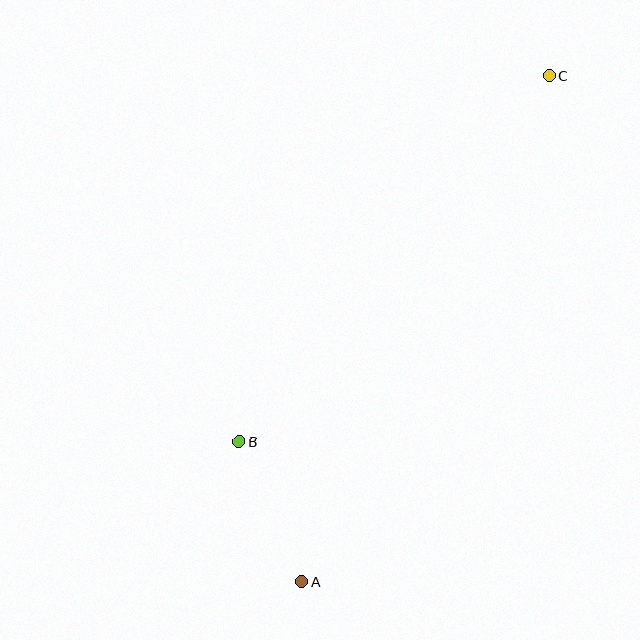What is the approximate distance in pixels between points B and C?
The distance between B and C is approximately 480 pixels.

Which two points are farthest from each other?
Points A and C are farthest from each other.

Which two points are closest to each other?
Points A and B are closest to each other.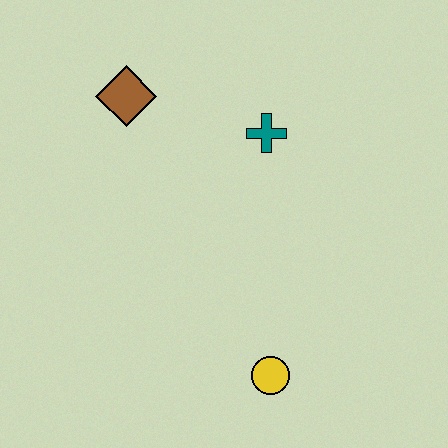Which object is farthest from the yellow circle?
The brown diamond is farthest from the yellow circle.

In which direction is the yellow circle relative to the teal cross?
The yellow circle is below the teal cross.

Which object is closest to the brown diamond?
The teal cross is closest to the brown diamond.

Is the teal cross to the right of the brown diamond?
Yes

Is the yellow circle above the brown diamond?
No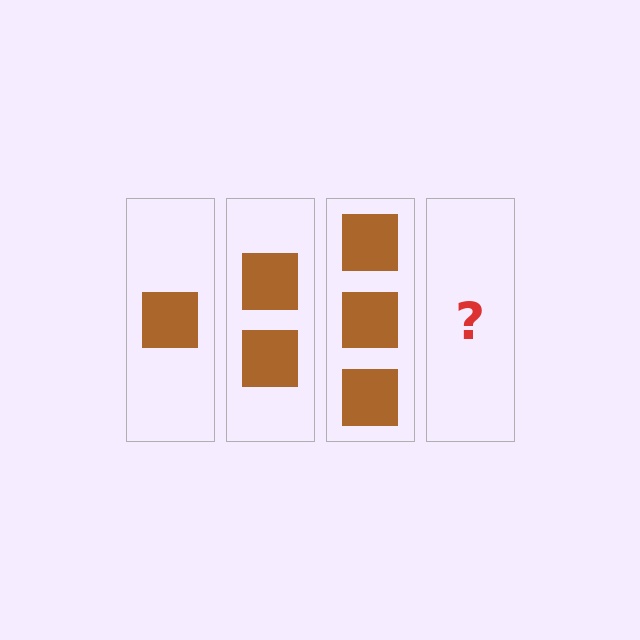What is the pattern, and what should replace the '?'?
The pattern is that each step adds one more square. The '?' should be 4 squares.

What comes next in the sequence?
The next element should be 4 squares.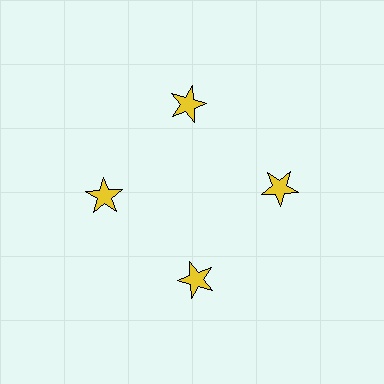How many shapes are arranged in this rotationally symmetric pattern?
There are 4 shapes, arranged in 4 groups of 1.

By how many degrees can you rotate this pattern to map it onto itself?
The pattern maps onto itself every 90 degrees of rotation.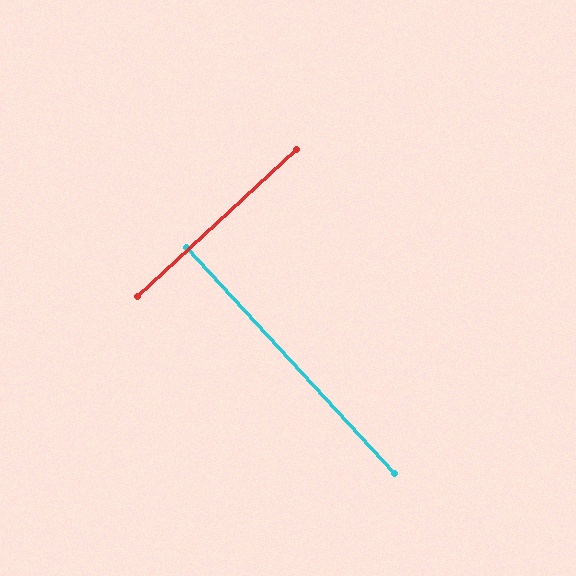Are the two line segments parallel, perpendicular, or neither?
Perpendicular — they meet at approximately 90°.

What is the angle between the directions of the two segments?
Approximately 90 degrees.